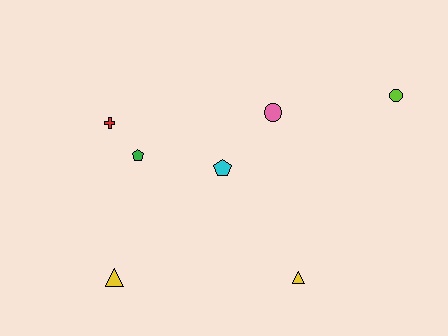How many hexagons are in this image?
There are no hexagons.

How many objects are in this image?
There are 7 objects.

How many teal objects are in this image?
There are no teal objects.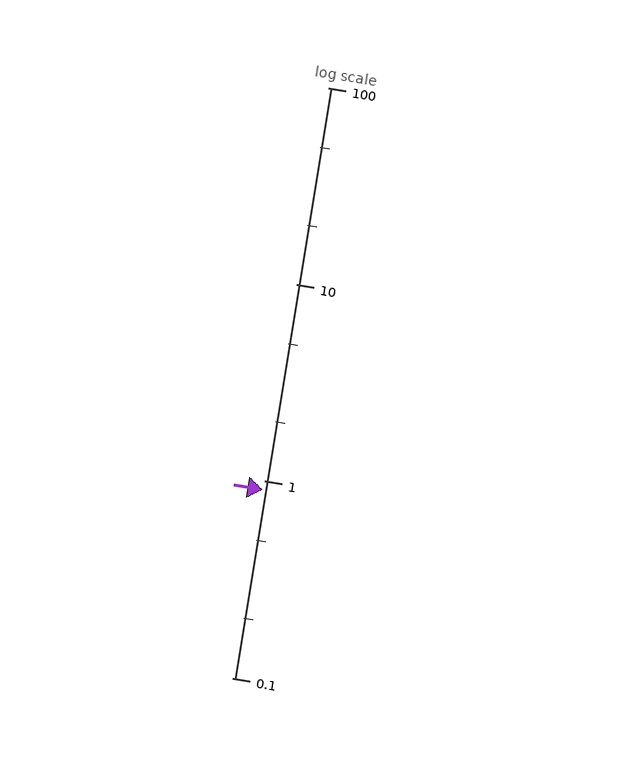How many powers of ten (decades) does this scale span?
The scale spans 3 decades, from 0.1 to 100.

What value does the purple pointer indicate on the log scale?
The pointer indicates approximately 0.9.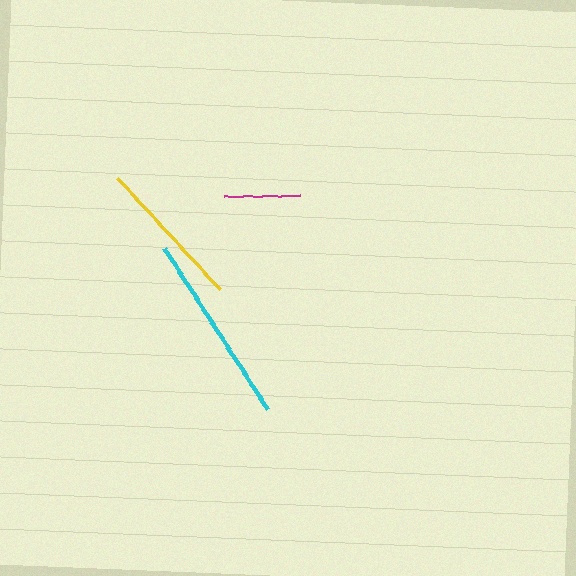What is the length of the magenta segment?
The magenta segment is approximately 76 pixels long.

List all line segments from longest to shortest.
From longest to shortest: cyan, yellow, magenta.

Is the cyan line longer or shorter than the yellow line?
The cyan line is longer than the yellow line.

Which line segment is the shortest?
The magenta line is the shortest at approximately 76 pixels.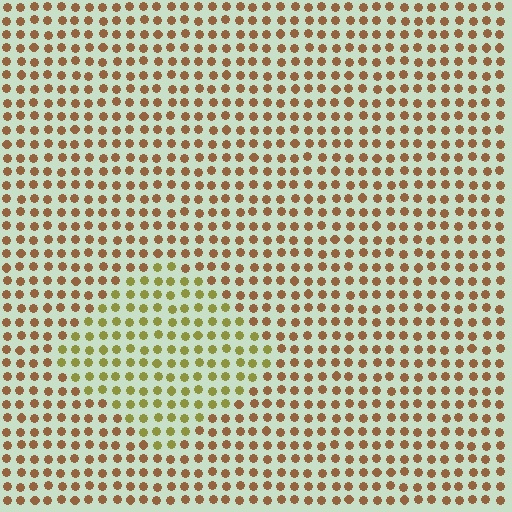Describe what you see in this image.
The image is filled with small brown elements in a uniform arrangement. A diamond-shaped region is visible where the elements are tinted to a slightly different hue, forming a subtle color boundary.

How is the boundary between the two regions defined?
The boundary is defined purely by a slight shift in hue (about 41 degrees). Spacing, size, and orientation are identical on both sides.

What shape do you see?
I see a diamond.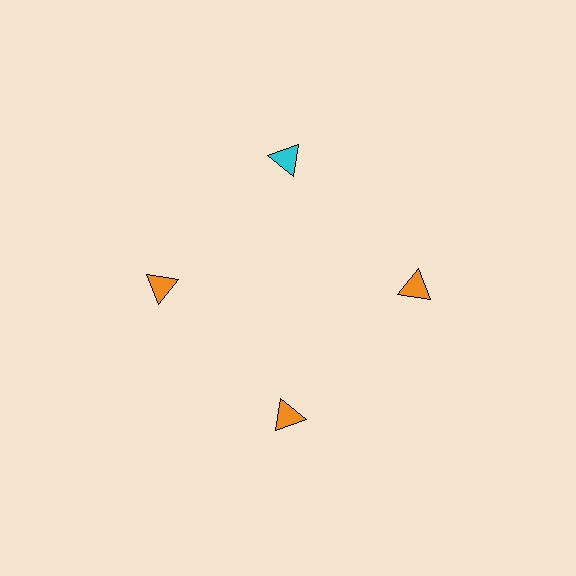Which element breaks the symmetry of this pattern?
The cyan triangle at roughly the 12 o'clock position breaks the symmetry. All other shapes are orange triangles.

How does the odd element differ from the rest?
It has a different color: cyan instead of orange.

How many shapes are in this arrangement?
There are 4 shapes arranged in a ring pattern.